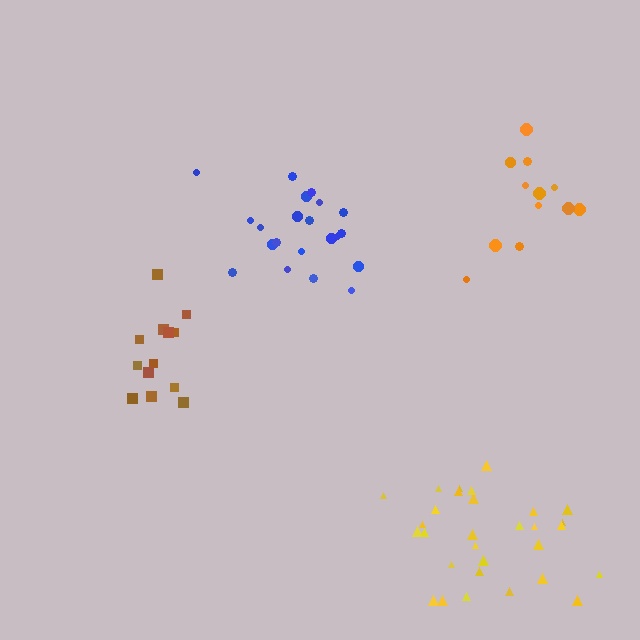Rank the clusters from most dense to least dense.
yellow, blue, brown, orange.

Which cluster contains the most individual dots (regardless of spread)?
Yellow (30).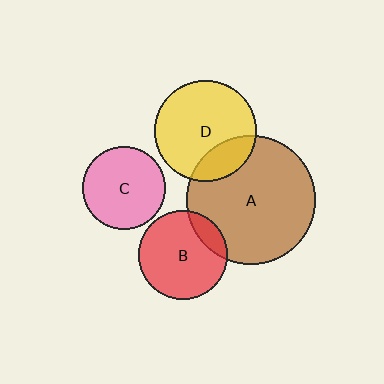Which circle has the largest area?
Circle A (brown).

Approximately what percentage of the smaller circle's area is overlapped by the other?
Approximately 20%.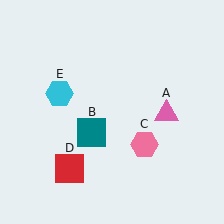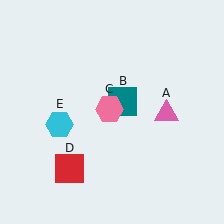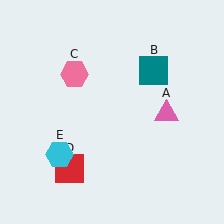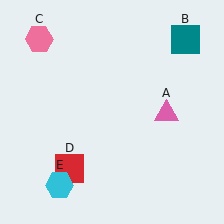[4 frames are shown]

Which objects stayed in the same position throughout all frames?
Pink triangle (object A) and red square (object D) remained stationary.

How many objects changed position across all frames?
3 objects changed position: teal square (object B), pink hexagon (object C), cyan hexagon (object E).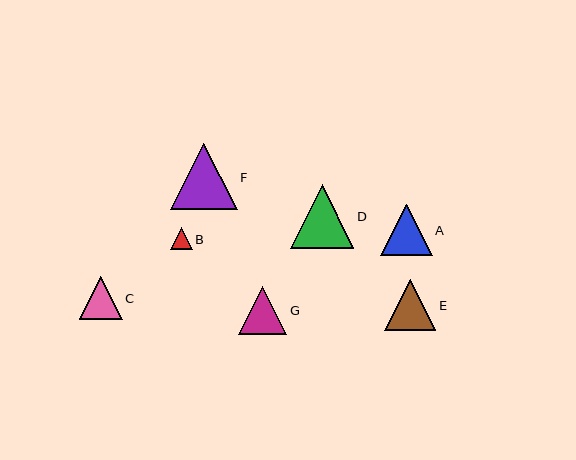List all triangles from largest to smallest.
From largest to smallest: F, D, A, E, G, C, B.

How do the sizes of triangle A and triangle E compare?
Triangle A and triangle E are approximately the same size.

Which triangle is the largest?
Triangle F is the largest with a size of approximately 66 pixels.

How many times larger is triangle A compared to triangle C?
Triangle A is approximately 1.2 times the size of triangle C.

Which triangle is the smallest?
Triangle B is the smallest with a size of approximately 21 pixels.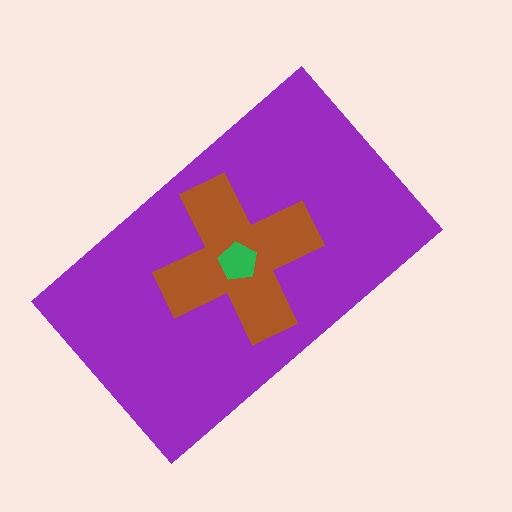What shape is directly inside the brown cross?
The green pentagon.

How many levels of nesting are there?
3.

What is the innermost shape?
The green pentagon.